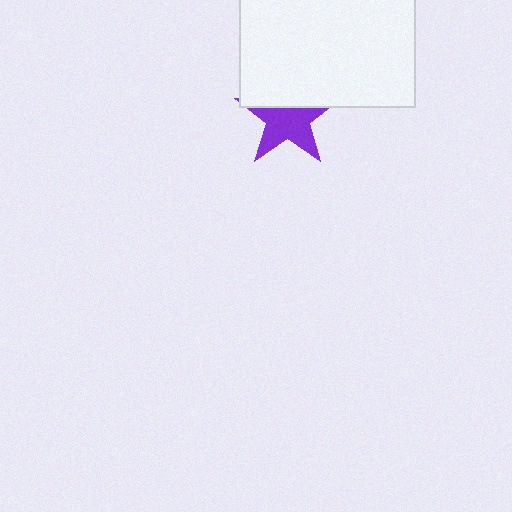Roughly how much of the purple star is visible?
About half of it is visible (roughly 62%).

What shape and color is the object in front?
The object in front is a white rectangle.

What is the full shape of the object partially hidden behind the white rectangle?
The partially hidden object is a purple star.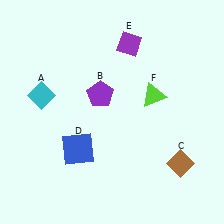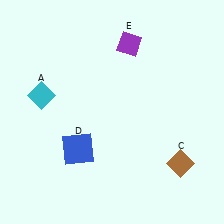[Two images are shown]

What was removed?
The lime triangle (F), the purple pentagon (B) were removed in Image 2.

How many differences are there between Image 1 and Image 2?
There are 2 differences between the two images.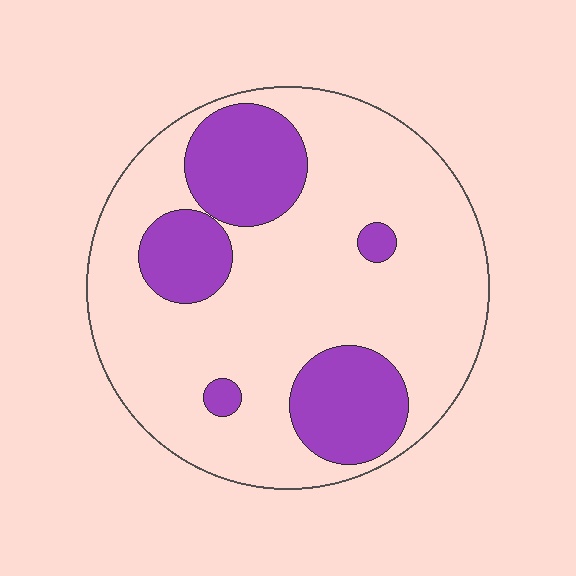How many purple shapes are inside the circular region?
5.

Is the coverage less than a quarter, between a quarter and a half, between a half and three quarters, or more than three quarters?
Between a quarter and a half.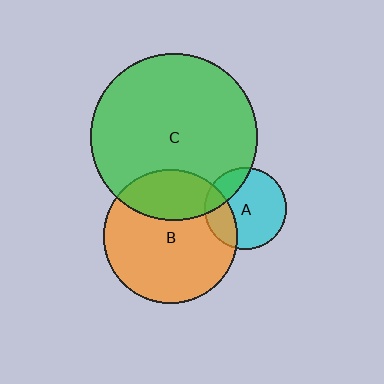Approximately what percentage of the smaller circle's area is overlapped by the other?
Approximately 25%.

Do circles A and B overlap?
Yes.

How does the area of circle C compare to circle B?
Approximately 1.6 times.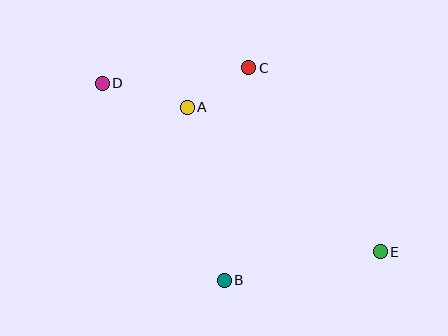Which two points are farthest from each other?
Points D and E are farthest from each other.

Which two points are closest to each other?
Points A and C are closest to each other.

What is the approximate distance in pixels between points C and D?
The distance between C and D is approximately 147 pixels.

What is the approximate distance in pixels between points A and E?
The distance between A and E is approximately 241 pixels.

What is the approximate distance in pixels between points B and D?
The distance between B and D is approximately 232 pixels.